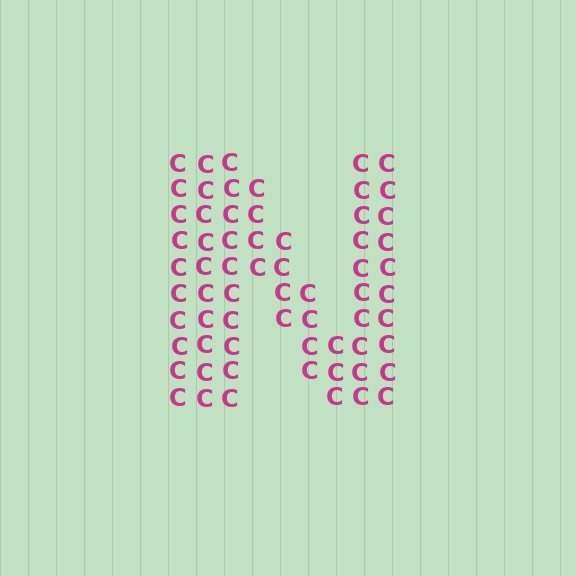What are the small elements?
The small elements are letter C's.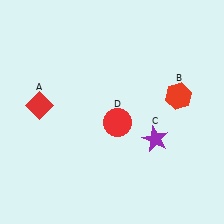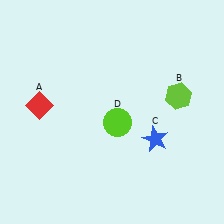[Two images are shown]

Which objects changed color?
B changed from red to lime. C changed from purple to blue. D changed from red to lime.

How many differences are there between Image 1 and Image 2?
There are 3 differences between the two images.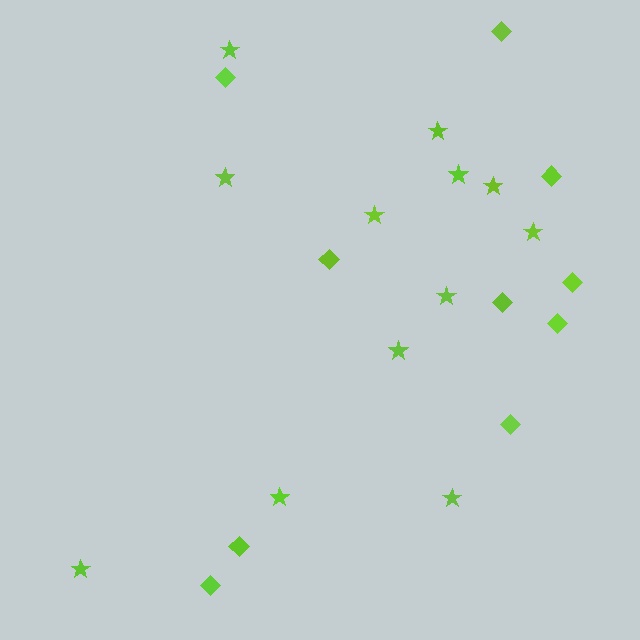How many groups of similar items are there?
There are 2 groups: one group of stars (12) and one group of diamonds (10).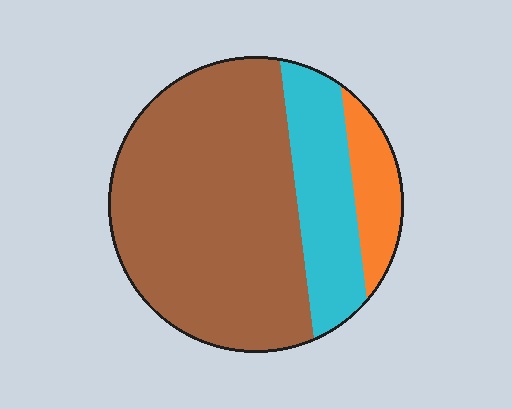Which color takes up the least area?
Orange, at roughly 10%.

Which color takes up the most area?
Brown, at roughly 70%.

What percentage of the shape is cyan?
Cyan takes up about one fifth (1/5) of the shape.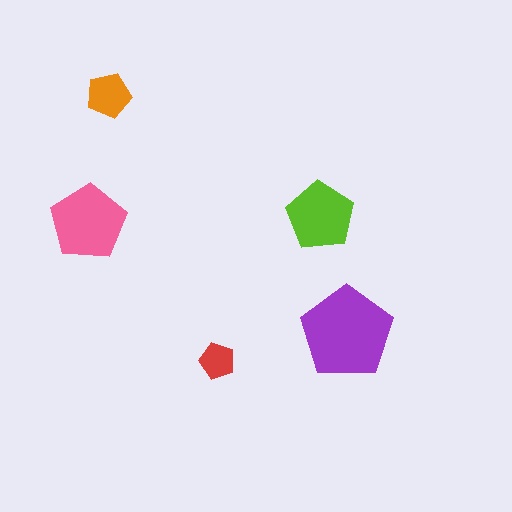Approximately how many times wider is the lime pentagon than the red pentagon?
About 2 times wider.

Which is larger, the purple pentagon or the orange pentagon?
The purple one.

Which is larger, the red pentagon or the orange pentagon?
The orange one.